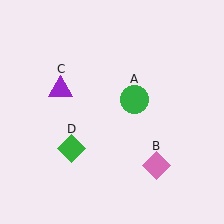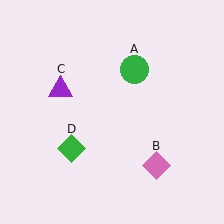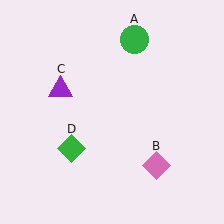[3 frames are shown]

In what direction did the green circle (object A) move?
The green circle (object A) moved up.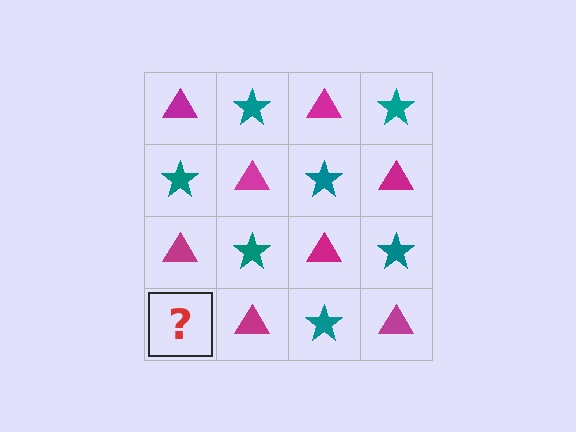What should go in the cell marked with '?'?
The missing cell should contain a teal star.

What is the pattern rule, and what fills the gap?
The rule is that it alternates magenta triangle and teal star in a checkerboard pattern. The gap should be filled with a teal star.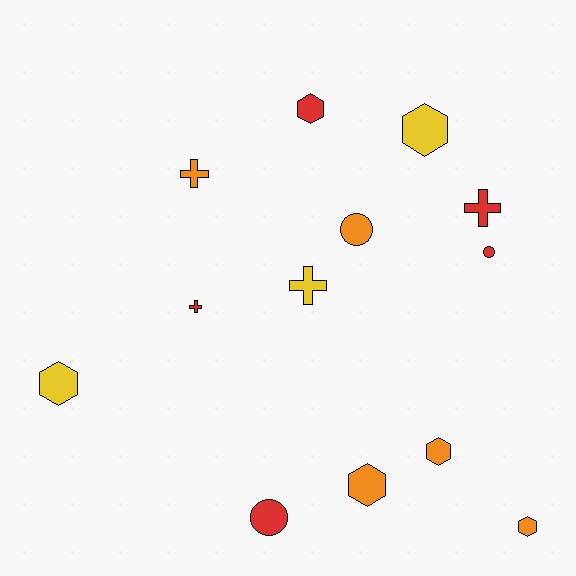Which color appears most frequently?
Red, with 5 objects.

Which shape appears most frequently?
Hexagon, with 6 objects.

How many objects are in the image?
There are 13 objects.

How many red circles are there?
There are 2 red circles.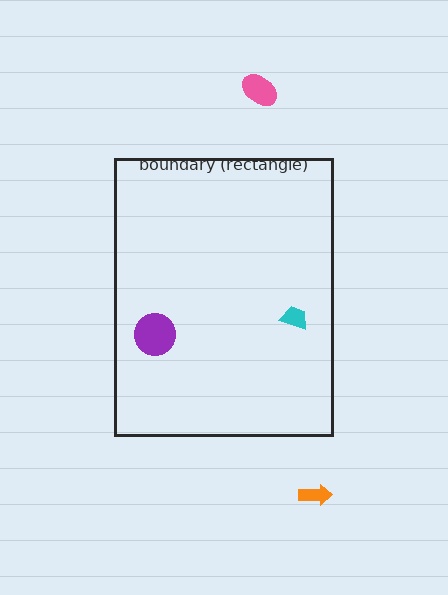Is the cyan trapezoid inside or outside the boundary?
Inside.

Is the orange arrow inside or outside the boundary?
Outside.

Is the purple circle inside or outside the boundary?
Inside.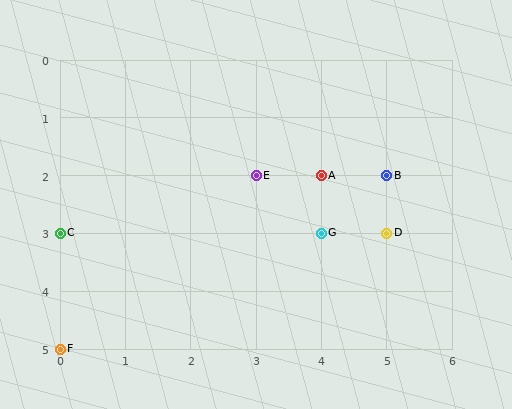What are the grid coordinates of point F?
Point F is at grid coordinates (0, 5).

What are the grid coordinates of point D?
Point D is at grid coordinates (5, 3).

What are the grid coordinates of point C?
Point C is at grid coordinates (0, 3).